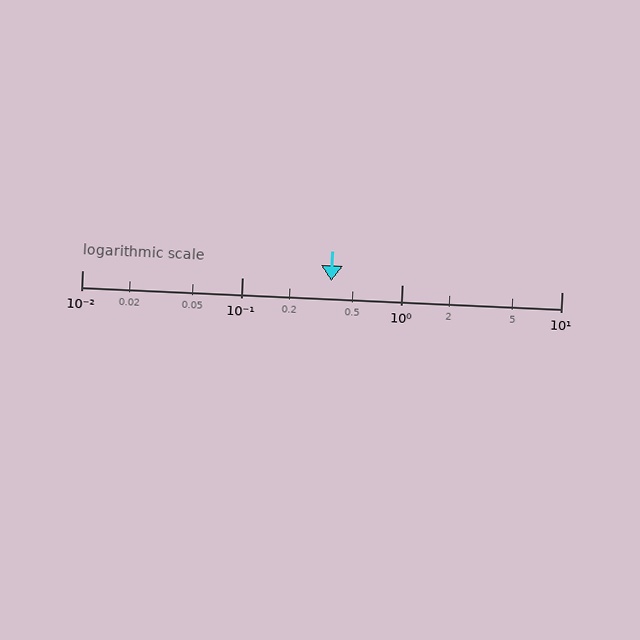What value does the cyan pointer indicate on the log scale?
The pointer indicates approximately 0.36.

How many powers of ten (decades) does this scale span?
The scale spans 3 decades, from 0.01 to 10.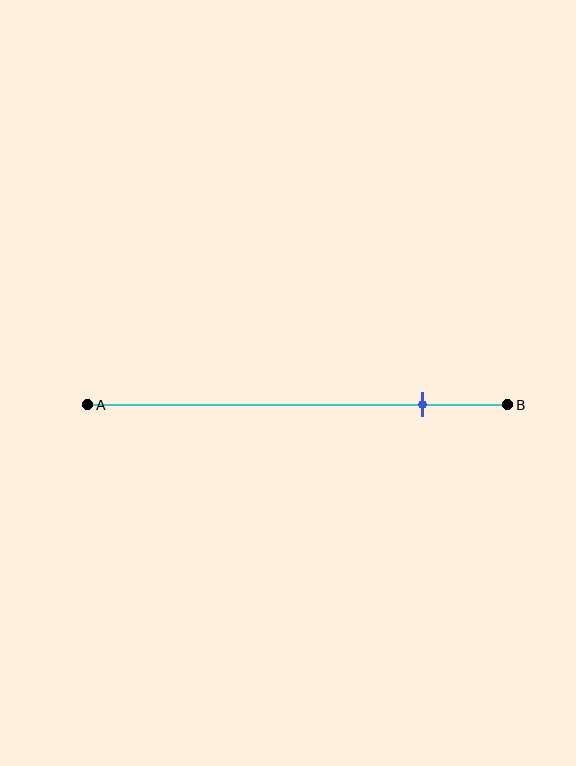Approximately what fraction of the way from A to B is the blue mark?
The blue mark is approximately 80% of the way from A to B.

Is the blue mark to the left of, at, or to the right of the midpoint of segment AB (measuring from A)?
The blue mark is to the right of the midpoint of segment AB.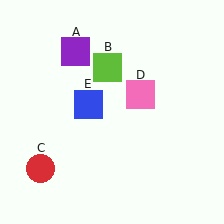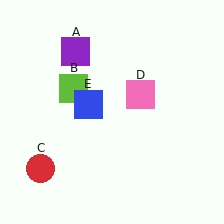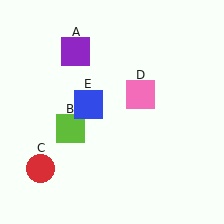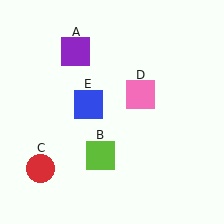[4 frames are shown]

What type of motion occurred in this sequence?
The lime square (object B) rotated counterclockwise around the center of the scene.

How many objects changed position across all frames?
1 object changed position: lime square (object B).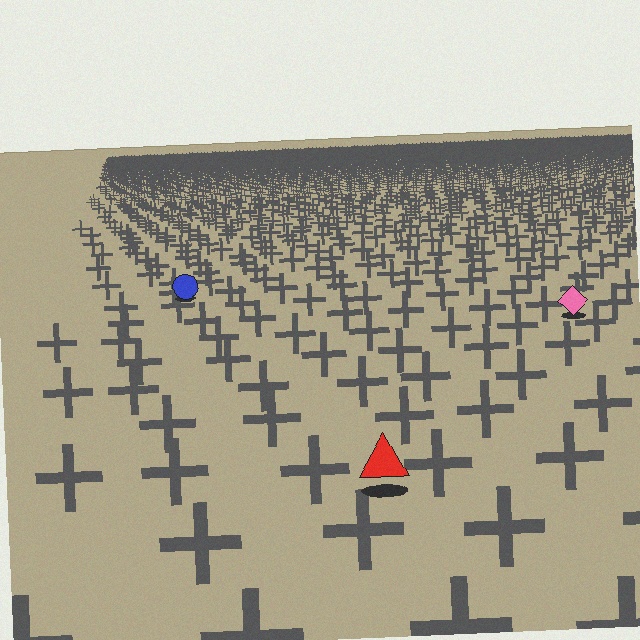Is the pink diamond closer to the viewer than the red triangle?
No. The red triangle is closer — you can tell from the texture gradient: the ground texture is coarser near it.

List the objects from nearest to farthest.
From nearest to farthest: the red triangle, the pink diamond, the blue circle.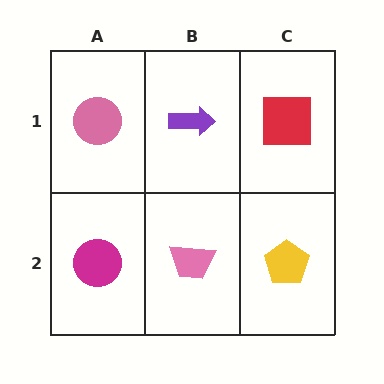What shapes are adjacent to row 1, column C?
A yellow pentagon (row 2, column C), a purple arrow (row 1, column B).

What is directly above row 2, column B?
A purple arrow.